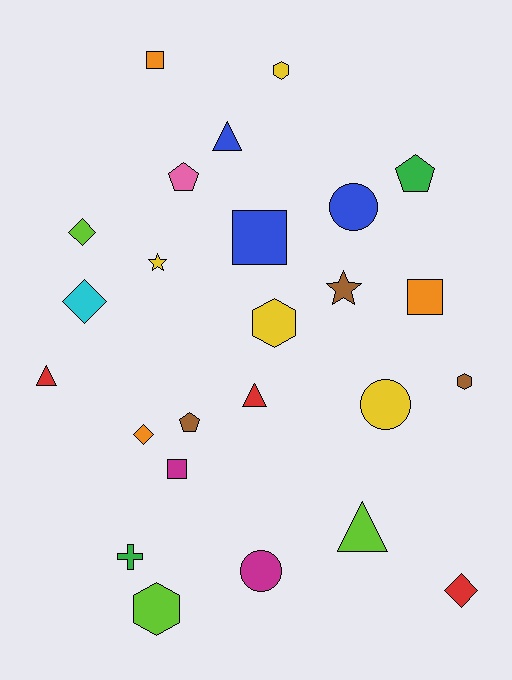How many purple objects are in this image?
There are no purple objects.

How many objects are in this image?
There are 25 objects.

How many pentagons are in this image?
There are 3 pentagons.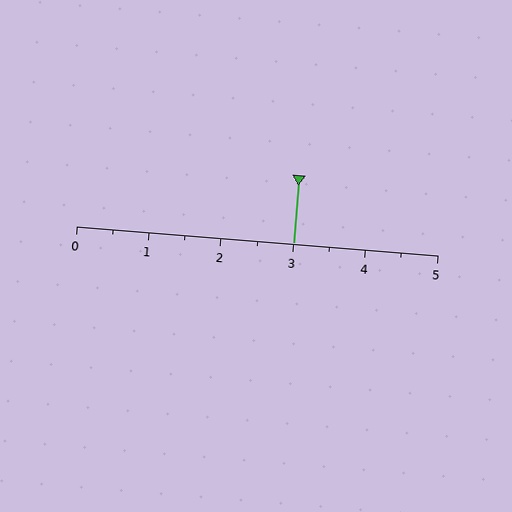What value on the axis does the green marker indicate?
The marker indicates approximately 3.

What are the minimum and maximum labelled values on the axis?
The axis runs from 0 to 5.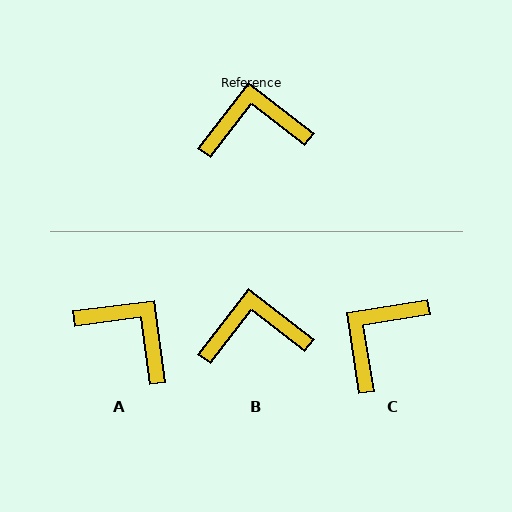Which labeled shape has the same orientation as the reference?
B.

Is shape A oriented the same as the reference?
No, it is off by about 45 degrees.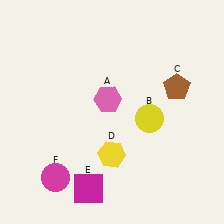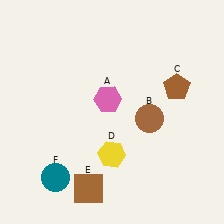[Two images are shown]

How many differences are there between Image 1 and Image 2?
There are 3 differences between the two images.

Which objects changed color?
B changed from yellow to brown. E changed from magenta to brown. F changed from magenta to teal.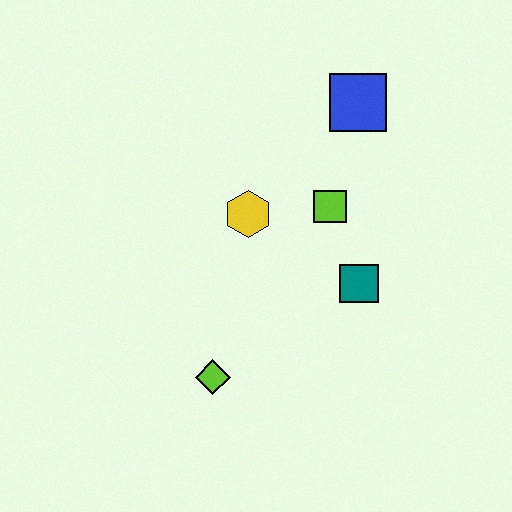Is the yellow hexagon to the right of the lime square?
No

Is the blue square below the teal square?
No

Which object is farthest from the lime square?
The lime diamond is farthest from the lime square.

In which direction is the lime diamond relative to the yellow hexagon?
The lime diamond is below the yellow hexagon.